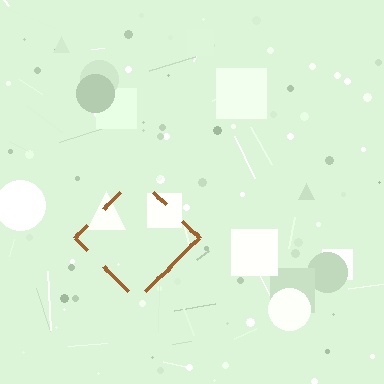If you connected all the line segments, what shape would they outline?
They would outline a diamond.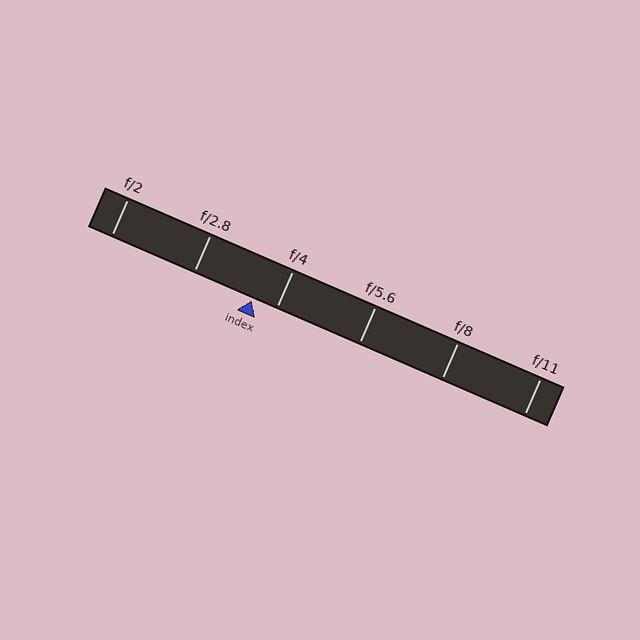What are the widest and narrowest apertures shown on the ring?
The widest aperture shown is f/2 and the narrowest is f/11.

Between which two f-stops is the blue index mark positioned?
The index mark is between f/2.8 and f/4.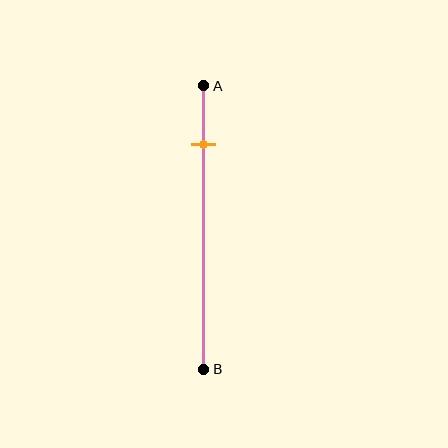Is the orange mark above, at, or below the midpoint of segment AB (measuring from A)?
The orange mark is above the midpoint of segment AB.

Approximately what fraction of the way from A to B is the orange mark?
The orange mark is approximately 20% of the way from A to B.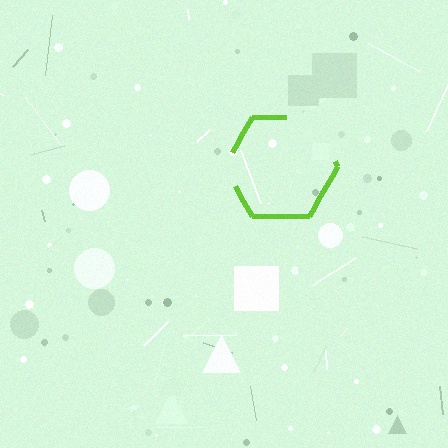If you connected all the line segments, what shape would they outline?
They would outline a hexagon.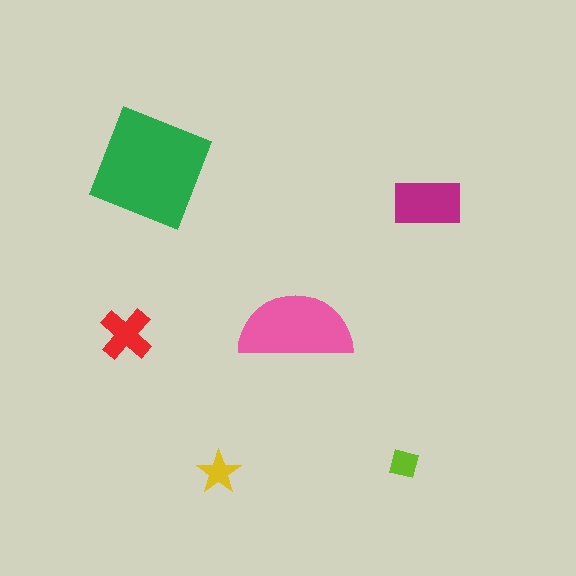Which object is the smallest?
The lime square.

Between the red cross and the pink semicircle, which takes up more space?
The pink semicircle.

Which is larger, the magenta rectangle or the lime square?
The magenta rectangle.